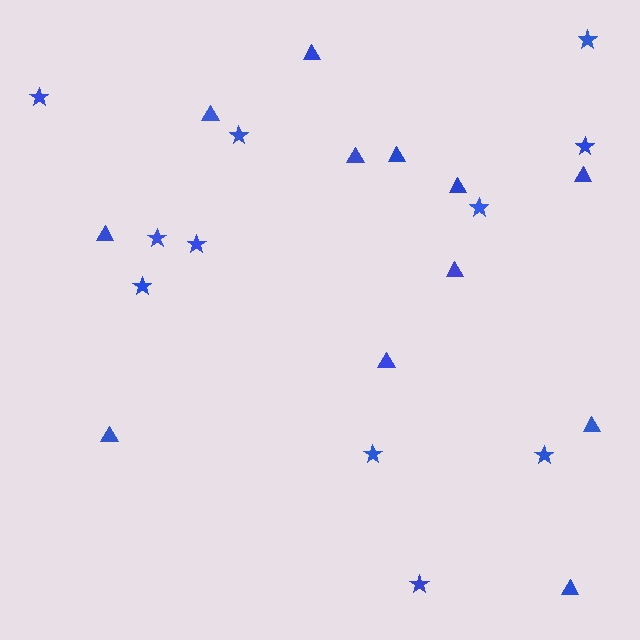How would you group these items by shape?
There are 2 groups: one group of triangles (12) and one group of stars (11).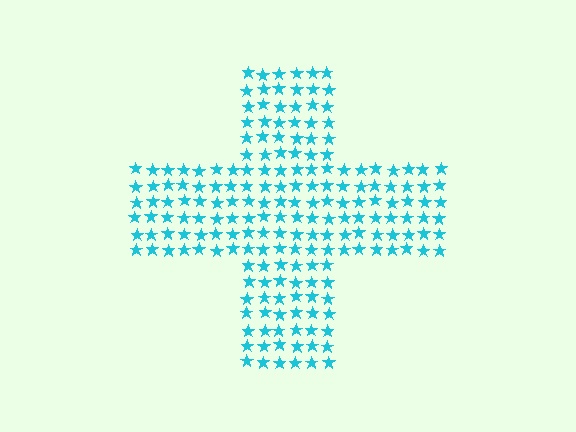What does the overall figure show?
The overall figure shows a cross.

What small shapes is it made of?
It is made of small stars.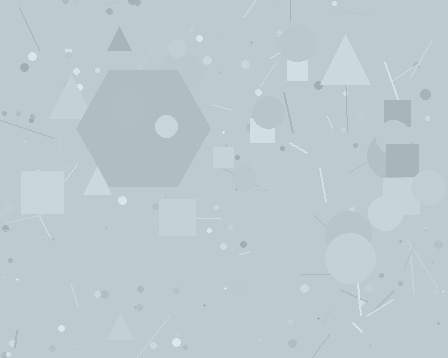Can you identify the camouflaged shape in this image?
The camouflaged shape is a hexagon.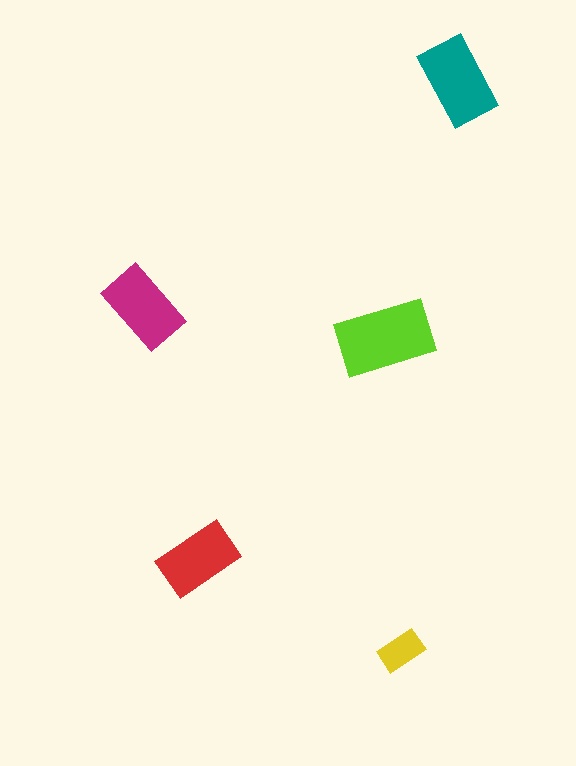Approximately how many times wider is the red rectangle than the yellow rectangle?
About 1.5 times wider.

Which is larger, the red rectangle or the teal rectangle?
The teal one.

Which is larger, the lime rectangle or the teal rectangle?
The lime one.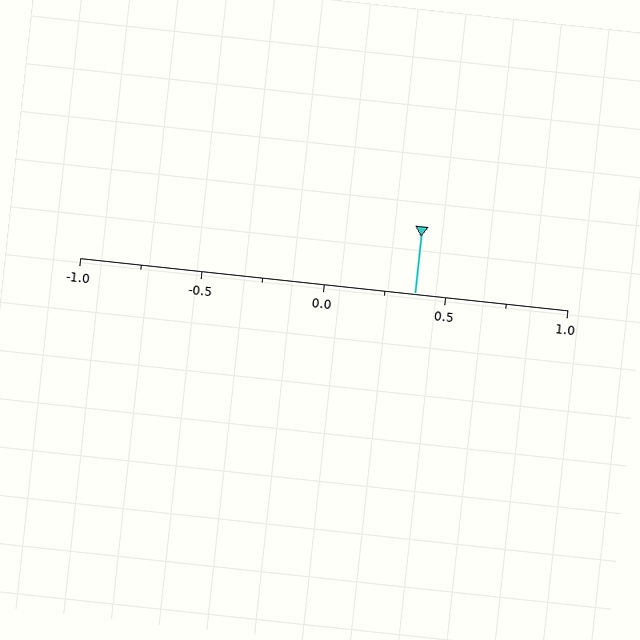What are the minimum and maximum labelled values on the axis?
The axis runs from -1.0 to 1.0.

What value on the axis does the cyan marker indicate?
The marker indicates approximately 0.38.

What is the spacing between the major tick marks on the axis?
The major ticks are spaced 0.5 apart.